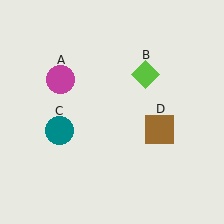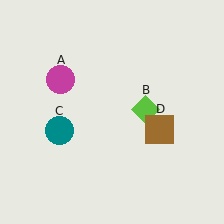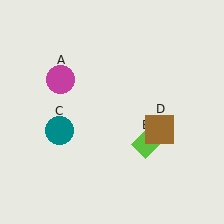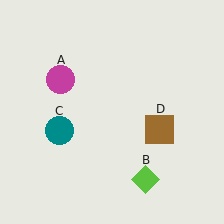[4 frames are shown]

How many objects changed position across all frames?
1 object changed position: lime diamond (object B).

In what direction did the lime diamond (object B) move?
The lime diamond (object B) moved down.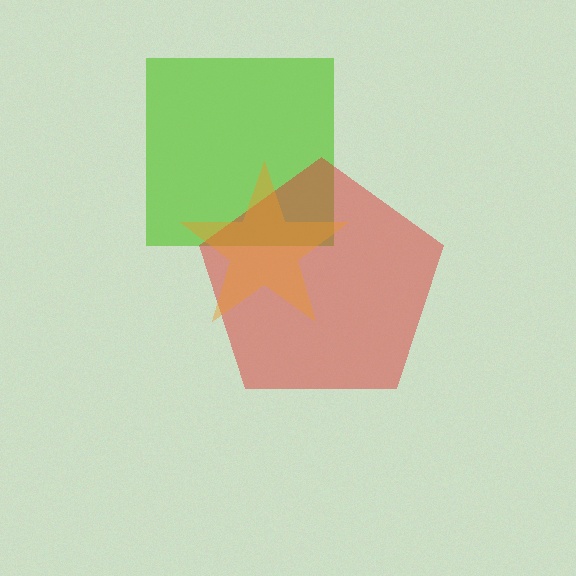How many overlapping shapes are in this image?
There are 3 overlapping shapes in the image.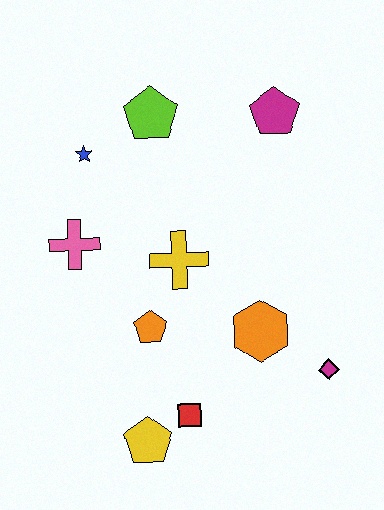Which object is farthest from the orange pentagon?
The magenta pentagon is farthest from the orange pentagon.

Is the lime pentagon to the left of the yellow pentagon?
No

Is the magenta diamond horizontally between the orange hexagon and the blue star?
No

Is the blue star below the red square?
No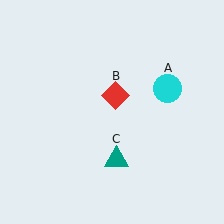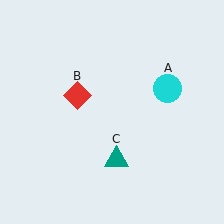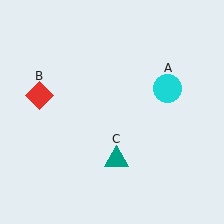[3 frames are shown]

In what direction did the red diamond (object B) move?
The red diamond (object B) moved left.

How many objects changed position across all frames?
1 object changed position: red diamond (object B).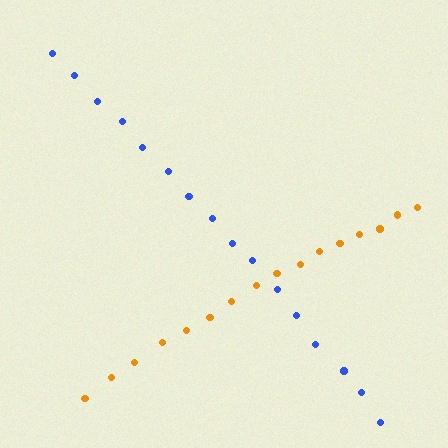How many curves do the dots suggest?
There are 2 distinct paths.